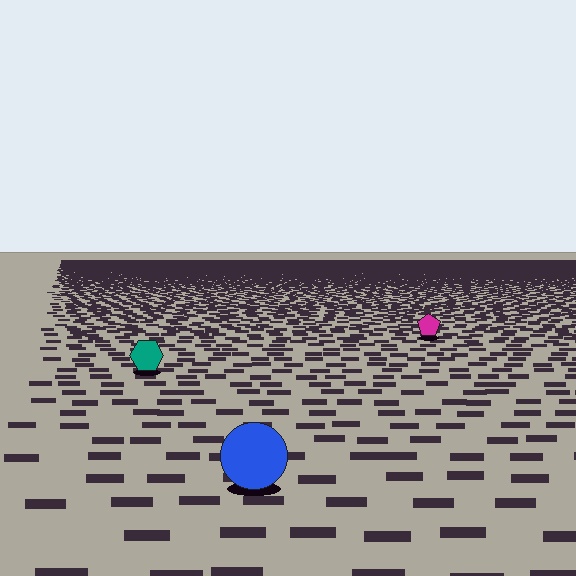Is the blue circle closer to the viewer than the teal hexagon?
Yes. The blue circle is closer — you can tell from the texture gradient: the ground texture is coarser near it.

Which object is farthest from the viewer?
The magenta pentagon is farthest from the viewer. It appears smaller and the ground texture around it is denser.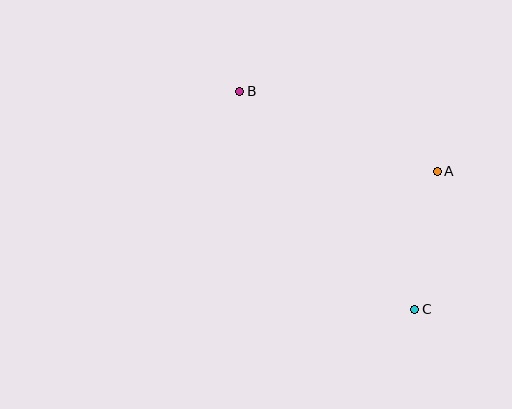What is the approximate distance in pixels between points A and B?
The distance between A and B is approximately 213 pixels.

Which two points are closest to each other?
Points A and C are closest to each other.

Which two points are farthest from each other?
Points B and C are farthest from each other.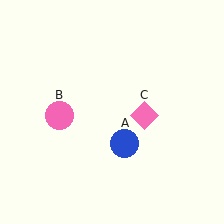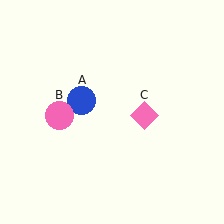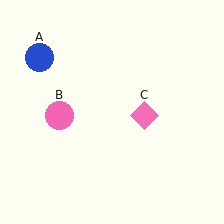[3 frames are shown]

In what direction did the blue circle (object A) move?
The blue circle (object A) moved up and to the left.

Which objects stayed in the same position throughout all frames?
Pink circle (object B) and pink diamond (object C) remained stationary.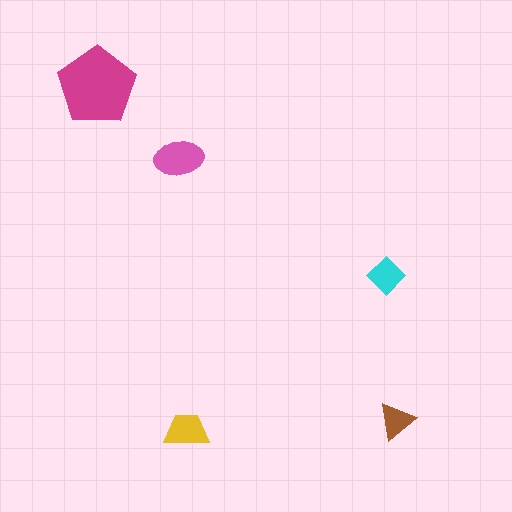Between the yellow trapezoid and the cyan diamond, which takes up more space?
The yellow trapezoid.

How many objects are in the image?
There are 5 objects in the image.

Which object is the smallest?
The brown triangle.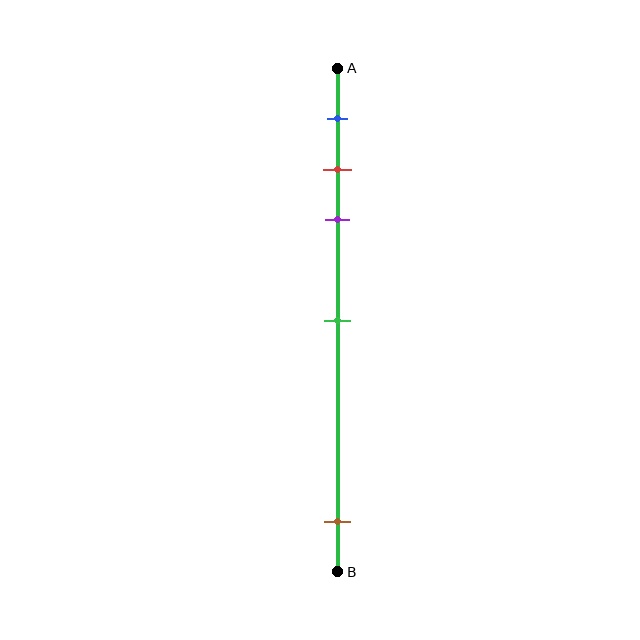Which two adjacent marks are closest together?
The red and purple marks are the closest adjacent pair.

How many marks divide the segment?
There are 5 marks dividing the segment.